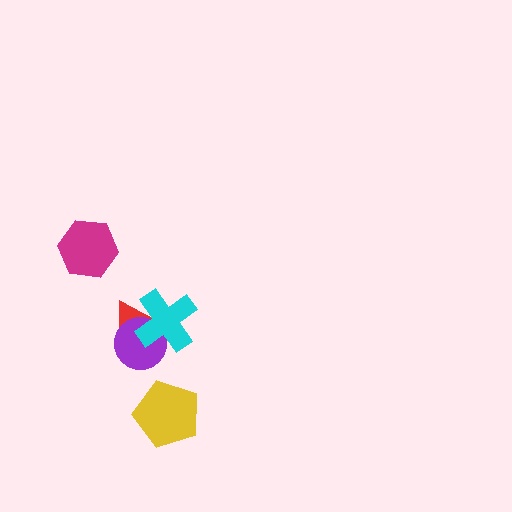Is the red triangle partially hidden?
Yes, it is partially covered by another shape.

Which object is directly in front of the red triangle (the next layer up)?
The purple circle is directly in front of the red triangle.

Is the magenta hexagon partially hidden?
No, no other shape covers it.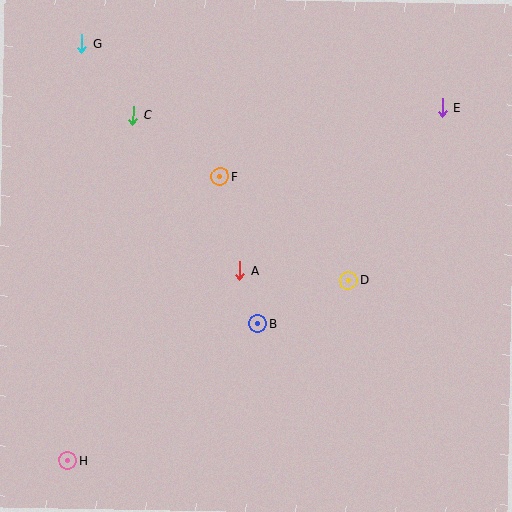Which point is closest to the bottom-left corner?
Point H is closest to the bottom-left corner.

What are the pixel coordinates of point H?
Point H is at (68, 460).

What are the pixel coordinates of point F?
Point F is at (220, 177).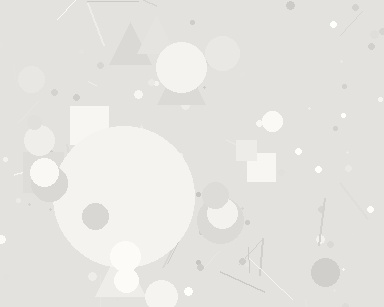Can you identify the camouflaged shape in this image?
The camouflaged shape is a circle.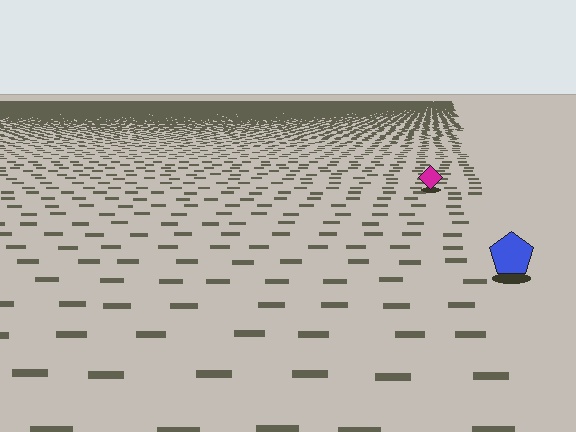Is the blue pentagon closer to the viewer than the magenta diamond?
Yes. The blue pentagon is closer — you can tell from the texture gradient: the ground texture is coarser near it.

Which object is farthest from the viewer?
The magenta diamond is farthest from the viewer. It appears smaller and the ground texture around it is denser.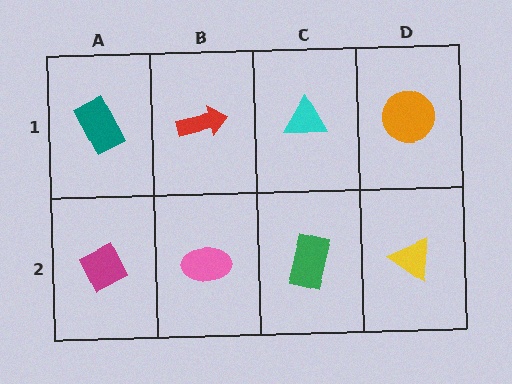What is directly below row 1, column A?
A magenta diamond.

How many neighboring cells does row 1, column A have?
2.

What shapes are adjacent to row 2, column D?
An orange circle (row 1, column D), a green rectangle (row 2, column C).